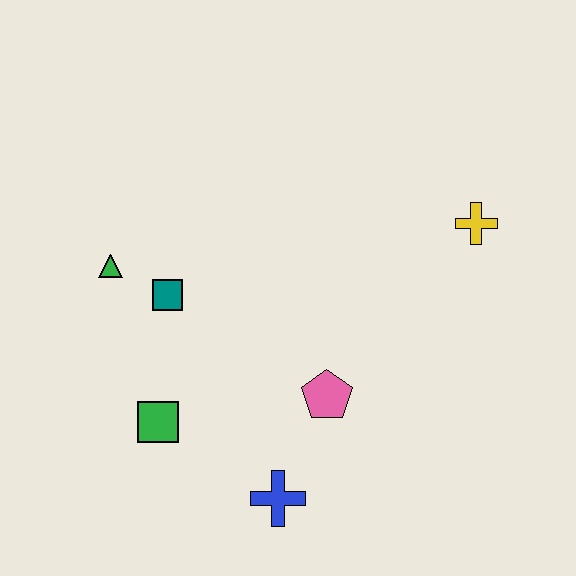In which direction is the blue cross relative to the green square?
The blue cross is to the right of the green square.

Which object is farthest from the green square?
The yellow cross is farthest from the green square.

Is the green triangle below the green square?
No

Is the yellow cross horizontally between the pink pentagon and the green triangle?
No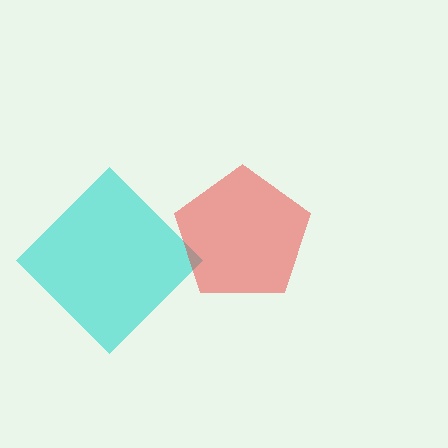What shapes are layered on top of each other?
The layered shapes are: a cyan diamond, a red pentagon.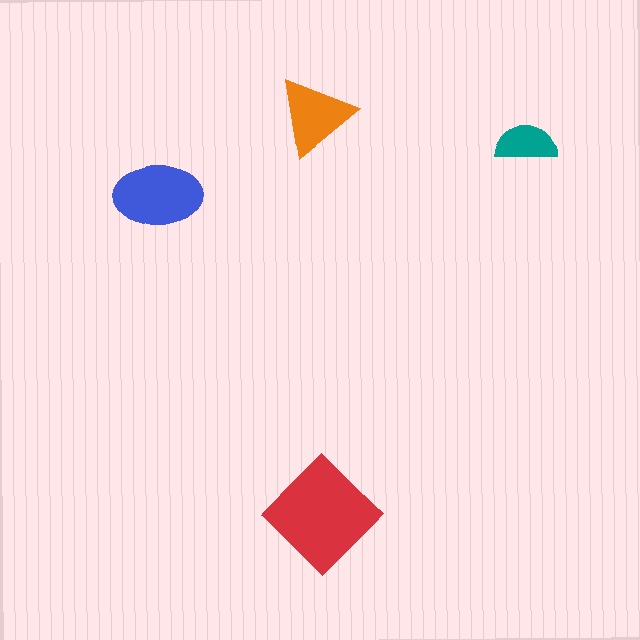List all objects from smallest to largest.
The teal semicircle, the orange triangle, the blue ellipse, the red diamond.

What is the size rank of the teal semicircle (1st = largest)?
4th.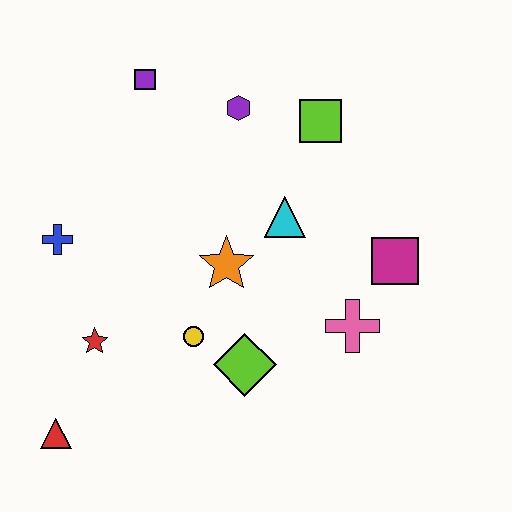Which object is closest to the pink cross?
The magenta square is closest to the pink cross.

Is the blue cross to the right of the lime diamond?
No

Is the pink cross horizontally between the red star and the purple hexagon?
No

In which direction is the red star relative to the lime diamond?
The red star is to the left of the lime diamond.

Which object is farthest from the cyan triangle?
The red triangle is farthest from the cyan triangle.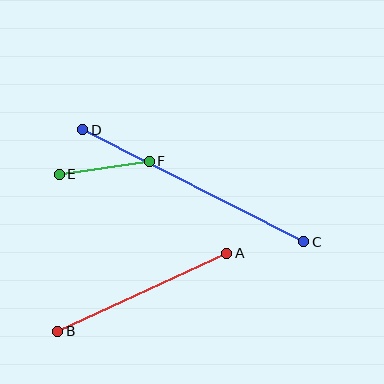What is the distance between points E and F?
The distance is approximately 91 pixels.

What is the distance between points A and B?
The distance is approximately 186 pixels.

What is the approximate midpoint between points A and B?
The midpoint is at approximately (142, 292) pixels.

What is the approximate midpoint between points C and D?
The midpoint is at approximately (193, 186) pixels.